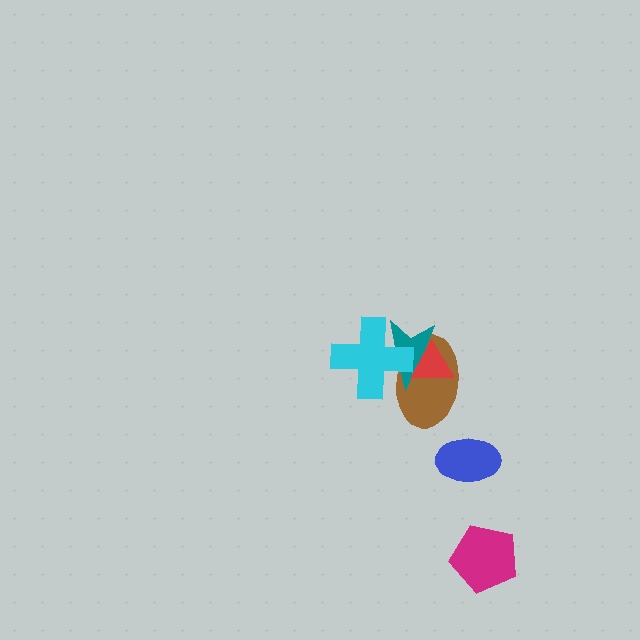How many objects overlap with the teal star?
3 objects overlap with the teal star.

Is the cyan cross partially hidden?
No, no other shape covers it.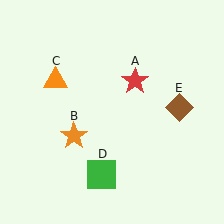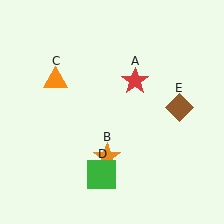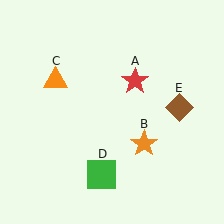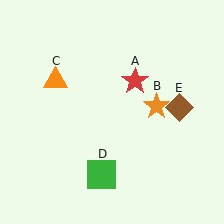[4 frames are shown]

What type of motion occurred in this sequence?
The orange star (object B) rotated counterclockwise around the center of the scene.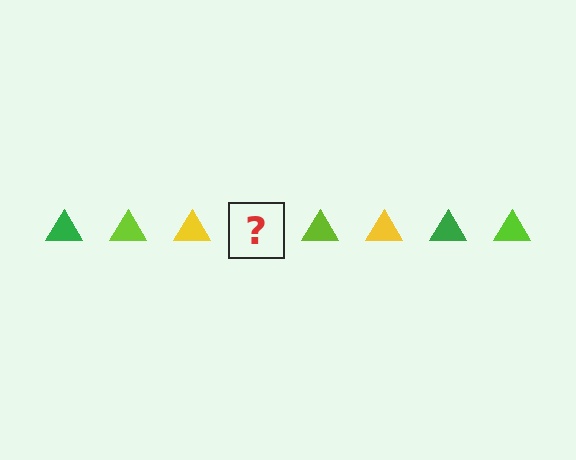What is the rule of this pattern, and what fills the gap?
The rule is that the pattern cycles through green, lime, yellow triangles. The gap should be filled with a green triangle.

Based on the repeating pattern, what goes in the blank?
The blank should be a green triangle.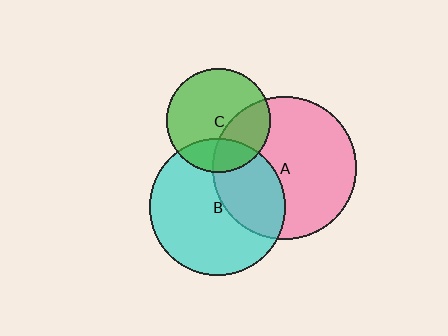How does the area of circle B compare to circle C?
Approximately 1.7 times.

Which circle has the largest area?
Circle A (pink).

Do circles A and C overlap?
Yes.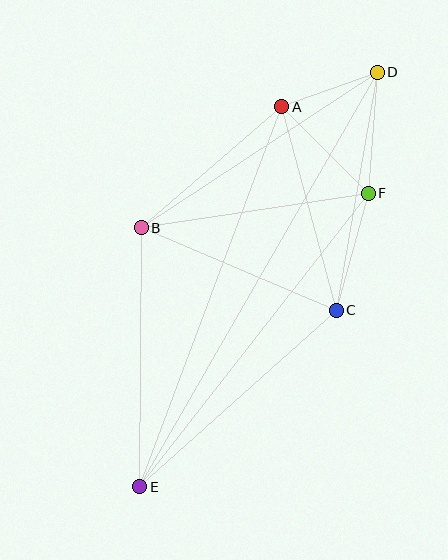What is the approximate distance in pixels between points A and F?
The distance between A and F is approximately 123 pixels.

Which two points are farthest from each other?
Points D and E are farthest from each other.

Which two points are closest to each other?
Points A and D are closest to each other.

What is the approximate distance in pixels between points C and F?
The distance between C and F is approximately 121 pixels.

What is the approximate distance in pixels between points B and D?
The distance between B and D is approximately 283 pixels.